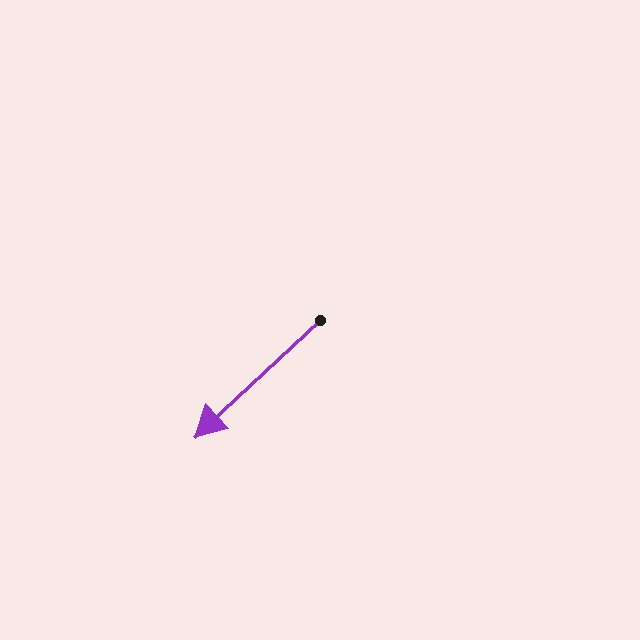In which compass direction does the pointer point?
Southwest.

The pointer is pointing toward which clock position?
Roughly 8 o'clock.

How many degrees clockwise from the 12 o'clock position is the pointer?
Approximately 227 degrees.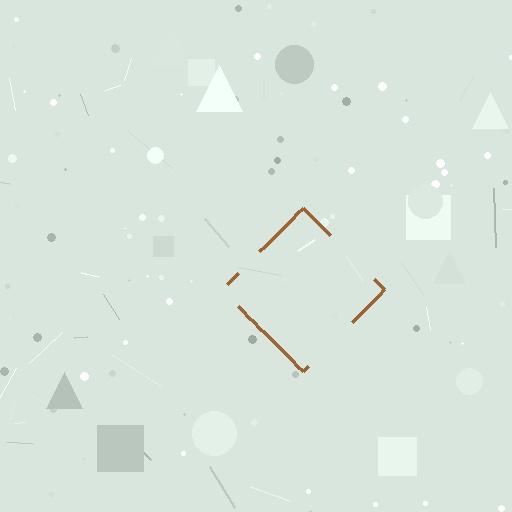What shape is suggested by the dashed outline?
The dashed outline suggests a diamond.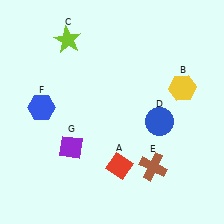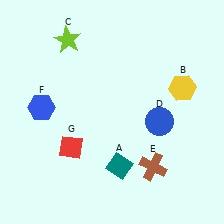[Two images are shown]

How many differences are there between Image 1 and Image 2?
There are 2 differences between the two images.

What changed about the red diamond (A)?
In Image 1, A is red. In Image 2, it changed to teal.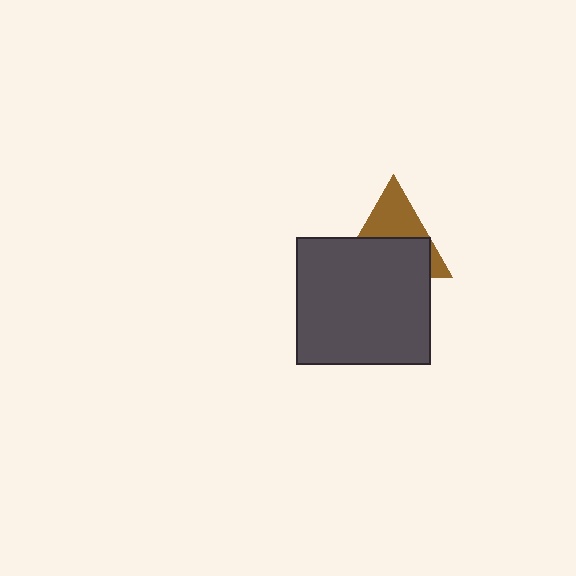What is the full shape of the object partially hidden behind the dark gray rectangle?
The partially hidden object is a brown triangle.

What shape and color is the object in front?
The object in front is a dark gray rectangle.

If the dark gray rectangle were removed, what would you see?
You would see the complete brown triangle.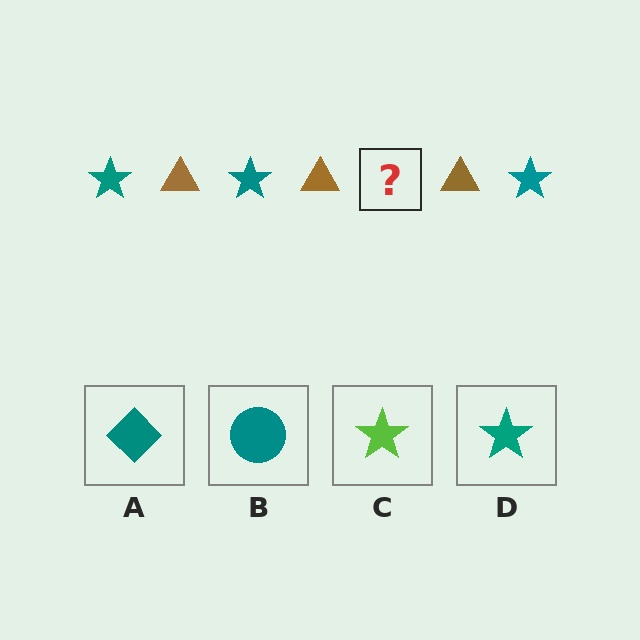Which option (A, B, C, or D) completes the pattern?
D.